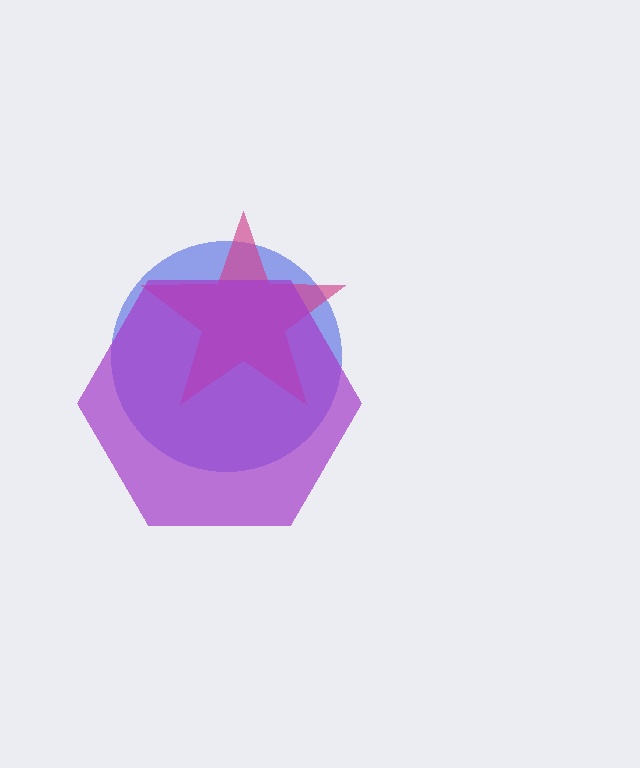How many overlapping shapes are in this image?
There are 3 overlapping shapes in the image.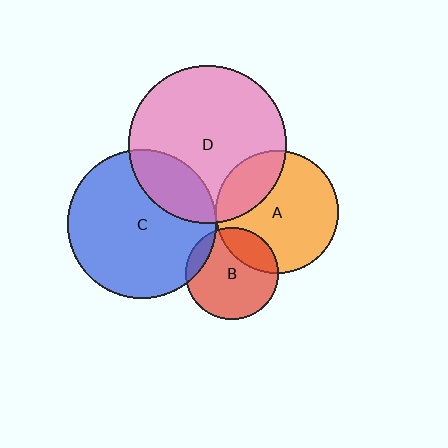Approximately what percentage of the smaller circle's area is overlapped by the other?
Approximately 25%.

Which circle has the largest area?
Circle D (pink).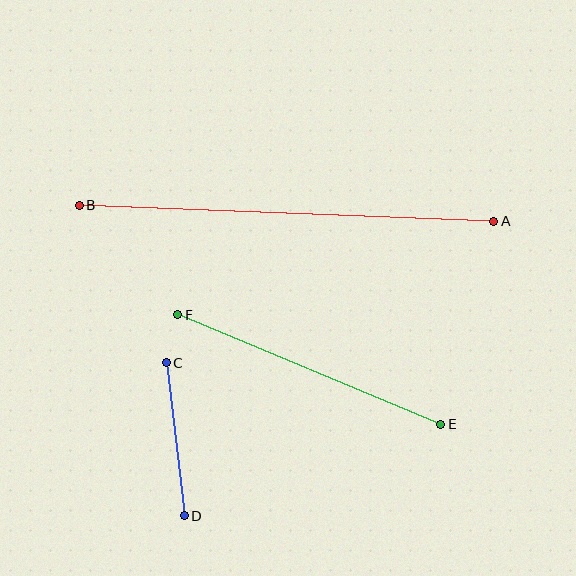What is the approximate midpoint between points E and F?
The midpoint is at approximately (309, 369) pixels.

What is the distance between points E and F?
The distance is approximately 285 pixels.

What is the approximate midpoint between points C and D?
The midpoint is at approximately (175, 439) pixels.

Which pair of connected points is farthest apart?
Points A and B are farthest apart.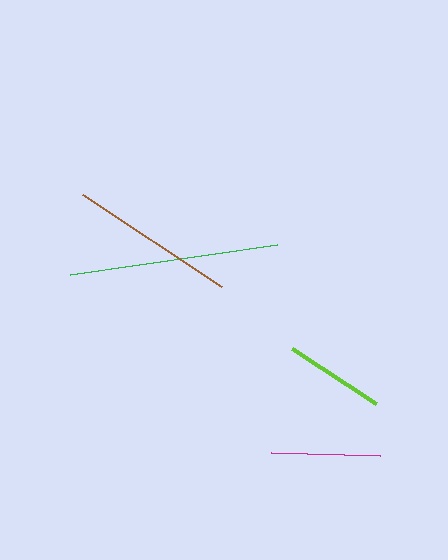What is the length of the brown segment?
The brown segment is approximately 167 pixels long.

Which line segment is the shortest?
The lime line is the shortest at approximately 100 pixels.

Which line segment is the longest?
The green line is the longest at approximately 210 pixels.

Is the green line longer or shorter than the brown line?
The green line is longer than the brown line.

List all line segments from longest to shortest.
From longest to shortest: green, brown, magenta, lime.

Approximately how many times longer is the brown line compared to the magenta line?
The brown line is approximately 1.5 times the length of the magenta line.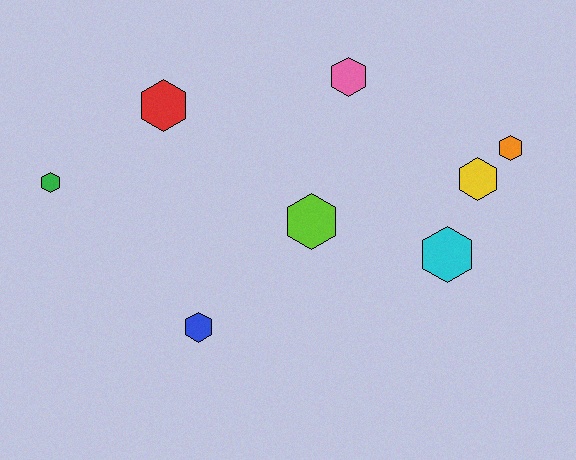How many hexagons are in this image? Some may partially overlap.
There are 8 hexagons.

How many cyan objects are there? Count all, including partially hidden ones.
There is 1 cyan object.